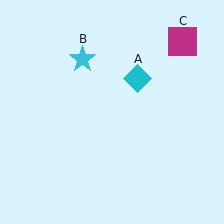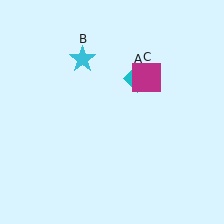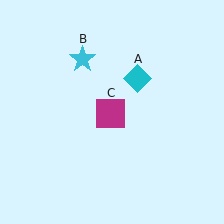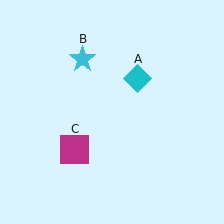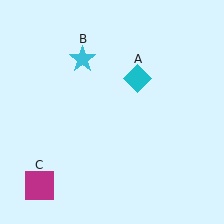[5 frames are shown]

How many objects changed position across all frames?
1 object changed position: magenta square (object C).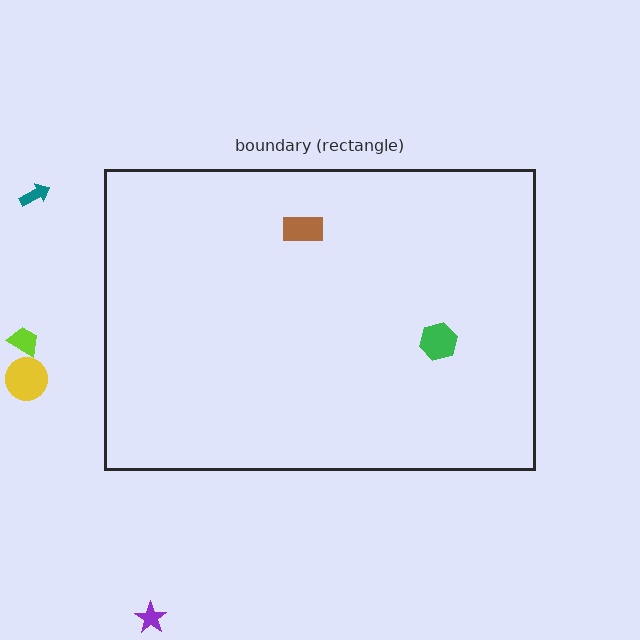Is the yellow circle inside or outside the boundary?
Outside.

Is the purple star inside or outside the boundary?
Outside.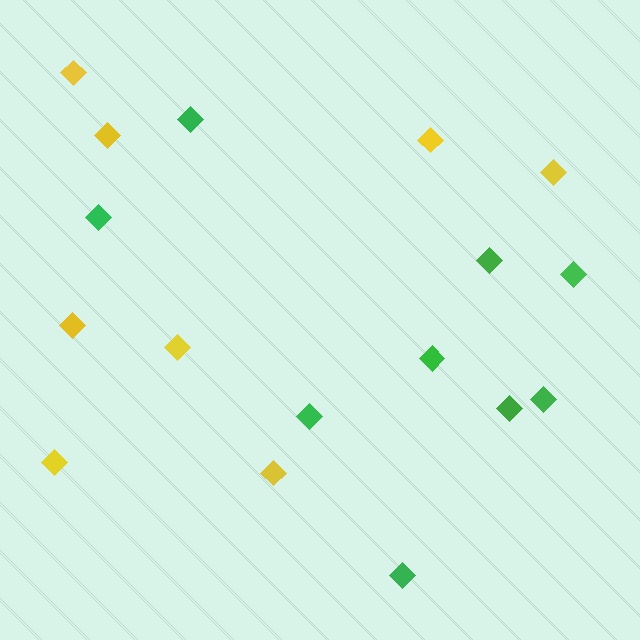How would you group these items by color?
There are 2 groups: one group of yellow diamonds (8) and one group of green diamonds (9).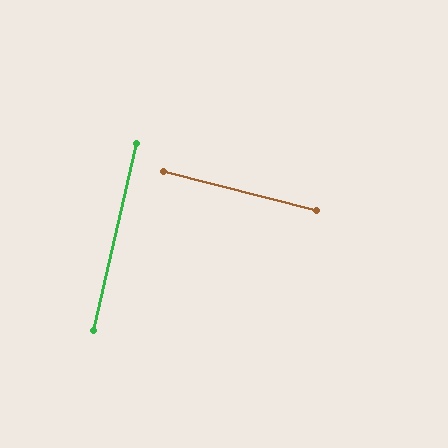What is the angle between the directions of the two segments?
Approximately 89 degrees.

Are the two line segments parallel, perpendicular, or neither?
Perpendicular — they meet at approximately 89°.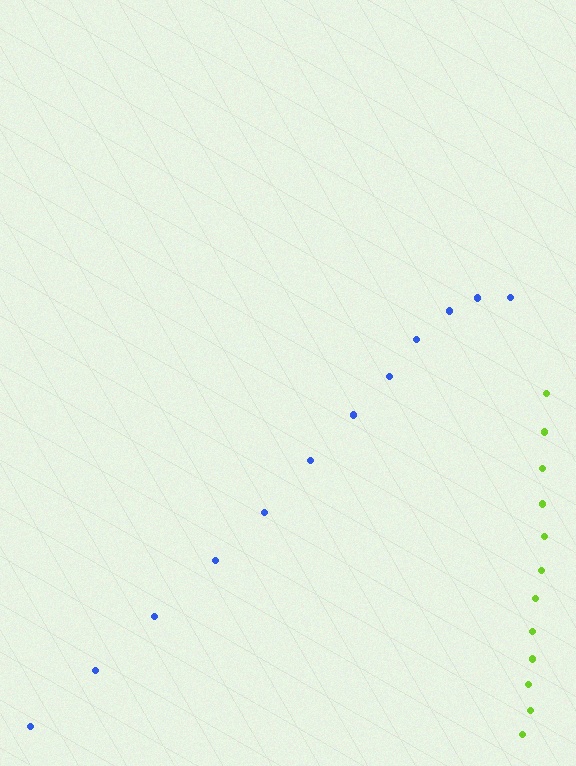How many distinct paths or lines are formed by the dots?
There are 2 distinct paths.